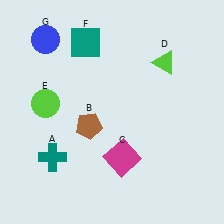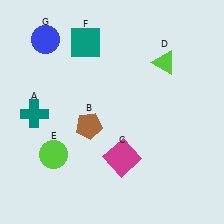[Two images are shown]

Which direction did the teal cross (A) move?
The teal cross (A) moved up.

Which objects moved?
The objects that moved are: the teal cross (A), the lime circle (E).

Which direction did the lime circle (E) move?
The lime circle (E) moved down.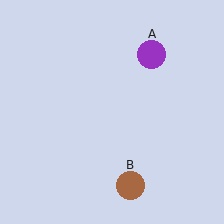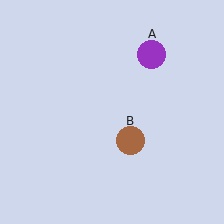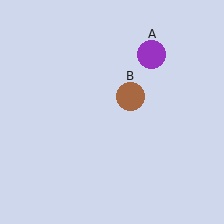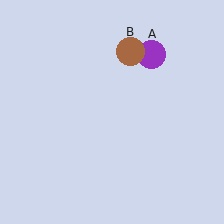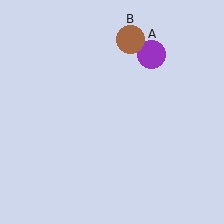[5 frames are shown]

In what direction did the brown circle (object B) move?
The brown circle (object B) moved up.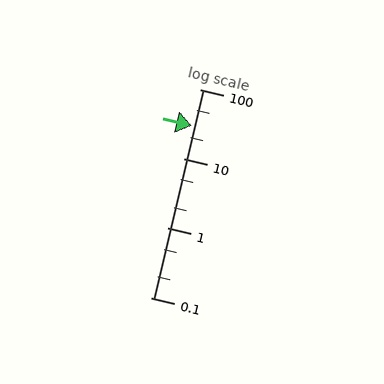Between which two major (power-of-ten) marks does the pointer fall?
The pointer is between 10 and 100.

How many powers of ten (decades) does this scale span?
The scale spans 3 decades, from 0.1 to 100.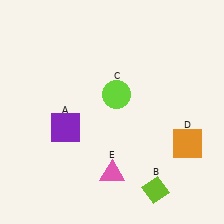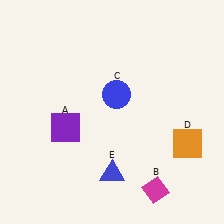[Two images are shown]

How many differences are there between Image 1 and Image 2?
There are 3 differences between the two images.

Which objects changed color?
B changed from lime to magenta. C changed from lime to blue. E changed from pink to blue.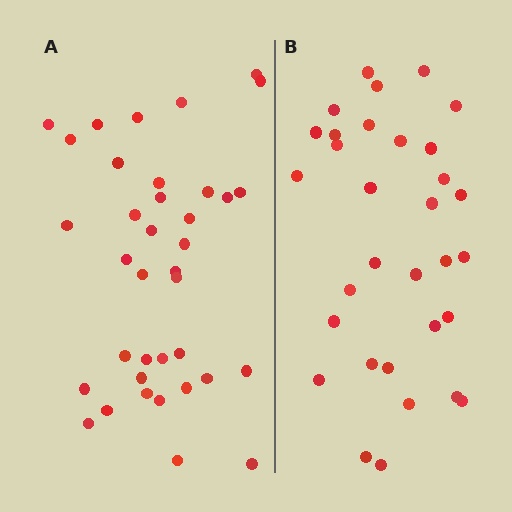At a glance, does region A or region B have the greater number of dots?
Region A (the left region) has more dots.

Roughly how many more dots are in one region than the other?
Region A has about 5 more dots than region B.